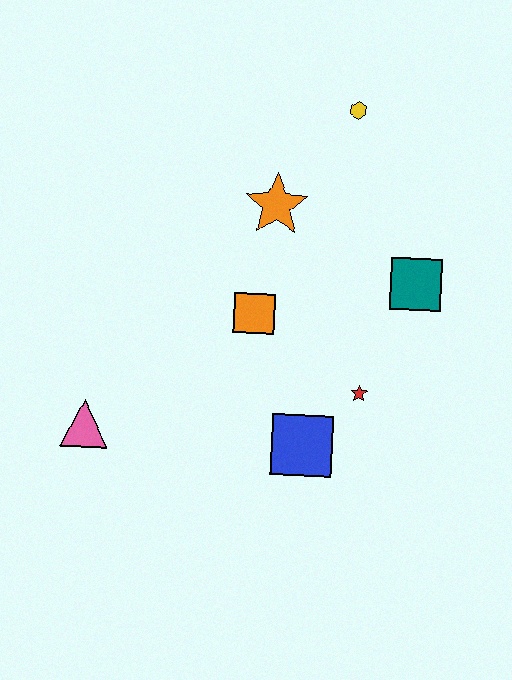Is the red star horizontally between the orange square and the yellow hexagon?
No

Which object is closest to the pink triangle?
The orange square is closest to the pink triangle.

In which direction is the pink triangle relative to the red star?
The pink triangle is to the left of the red star.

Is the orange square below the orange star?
Yes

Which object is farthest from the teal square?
The pink triangle is farthest from the teal square.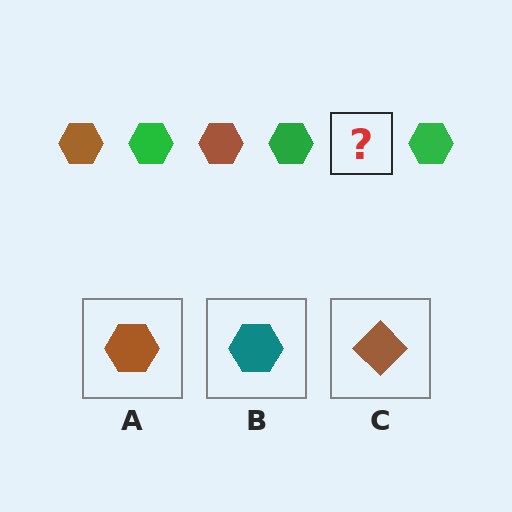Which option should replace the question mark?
Option A.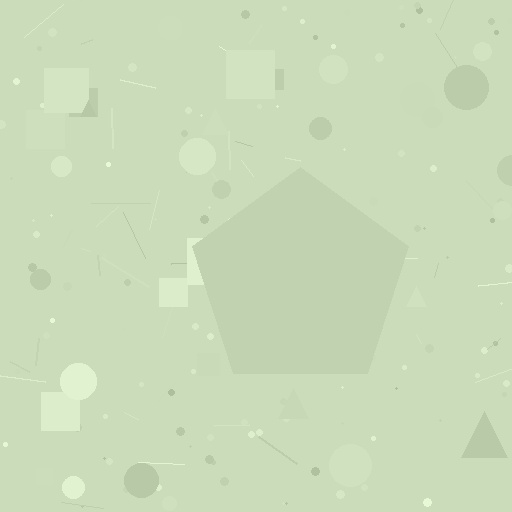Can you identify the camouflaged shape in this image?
The camouflaged shape is a pentagon.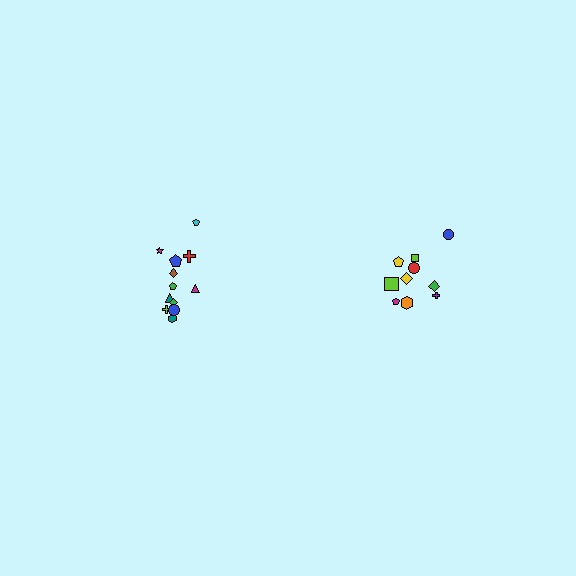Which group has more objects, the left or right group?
The left group.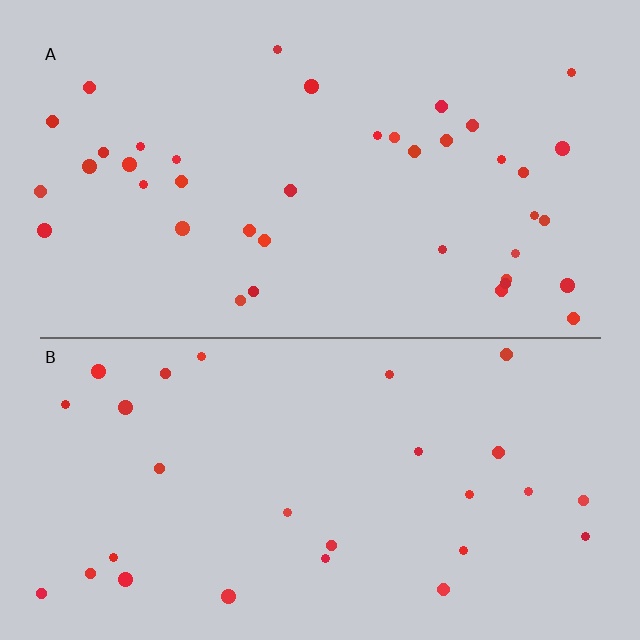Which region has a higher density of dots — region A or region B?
A (the top).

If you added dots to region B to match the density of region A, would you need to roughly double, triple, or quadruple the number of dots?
Approximately double.